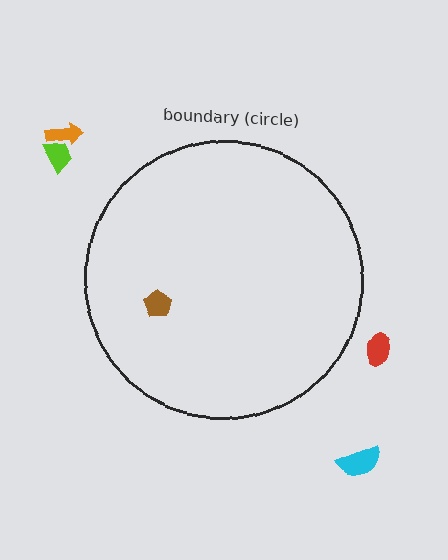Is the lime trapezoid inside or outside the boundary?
Outside.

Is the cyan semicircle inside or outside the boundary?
Outside.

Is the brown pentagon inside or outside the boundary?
Inside.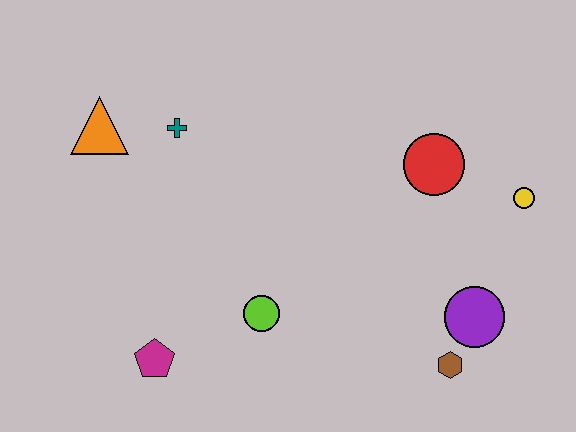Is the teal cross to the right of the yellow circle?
No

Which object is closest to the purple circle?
The brown hexagon is closest to the purple circle.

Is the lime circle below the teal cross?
Yes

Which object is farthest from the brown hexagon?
The orange triangle is farthest from the brown hexagon.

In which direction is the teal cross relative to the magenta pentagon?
The teal cross is above the magenta pentagon.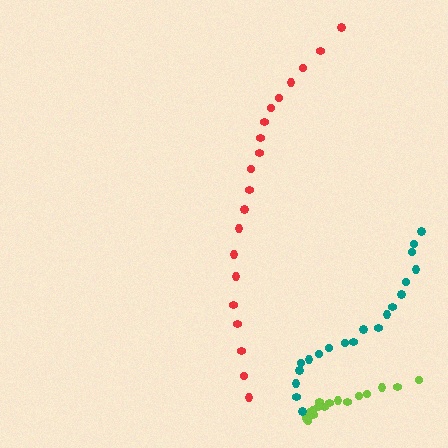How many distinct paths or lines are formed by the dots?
There are 3 distinct paths.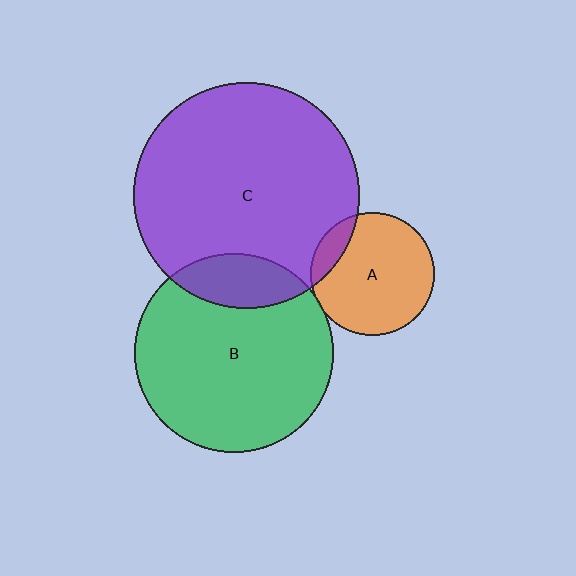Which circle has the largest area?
Circle C (purple).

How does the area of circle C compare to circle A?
Approximately 3.4 times.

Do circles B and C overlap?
Yes.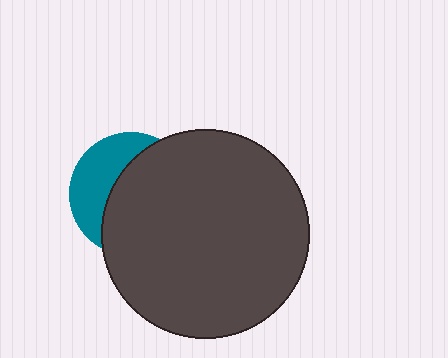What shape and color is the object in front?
The object in front is a dark gray circle.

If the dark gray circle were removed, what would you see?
You would see the complete teal circle.